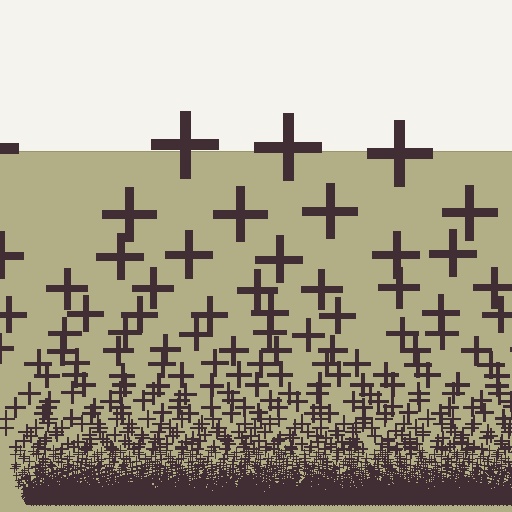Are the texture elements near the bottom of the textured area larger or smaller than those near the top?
Smaller. The gradient is inverted — elements near the bottom are smaller and denser.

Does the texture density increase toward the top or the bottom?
Density increases toward the bottom.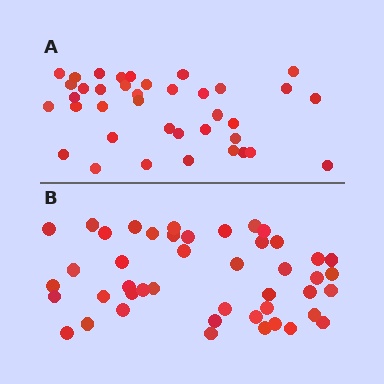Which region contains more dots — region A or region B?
Region B (the bottom region) has more dots.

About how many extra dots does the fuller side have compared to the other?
Region B has roughly 8 or so more dots than region A.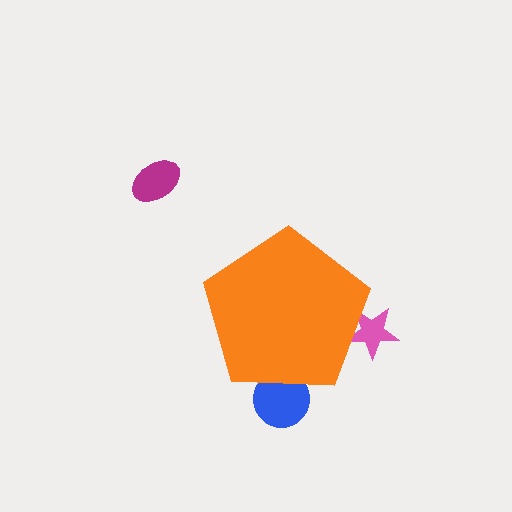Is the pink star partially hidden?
Yes, the pink star is partially hidden behind the orange pentagon.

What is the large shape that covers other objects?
An orange pentagon.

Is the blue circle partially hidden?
Yes, the blue circle is partially hidden behind the orange pentagon.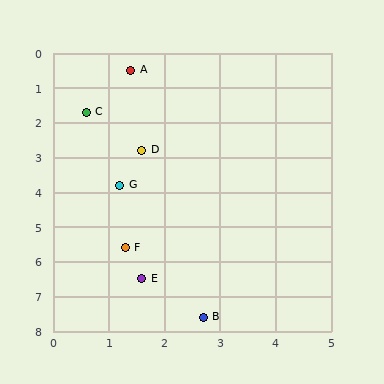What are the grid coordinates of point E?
Point E is at approximately (1.6, 6.5).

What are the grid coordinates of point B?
Point B is at approximately (2.7, 7.6).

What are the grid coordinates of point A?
Point A is at approximately (1.4, 0.5).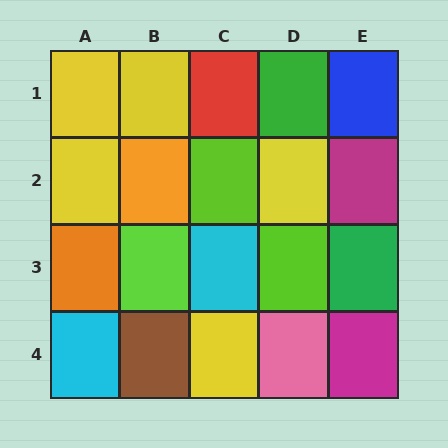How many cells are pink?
1 cell is pink.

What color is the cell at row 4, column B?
Brown.